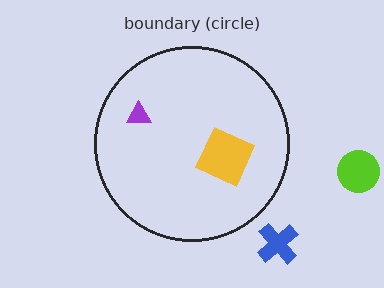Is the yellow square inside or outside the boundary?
Inside.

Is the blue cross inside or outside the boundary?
Outside.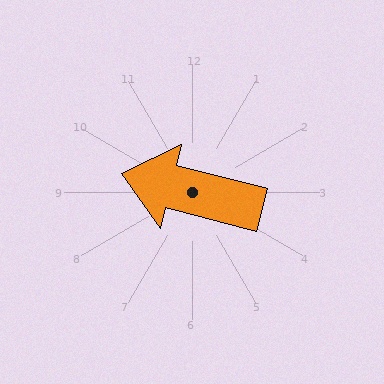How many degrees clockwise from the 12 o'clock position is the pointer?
Approximately 284 degrees.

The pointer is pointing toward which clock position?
Roughly 9 o'clock.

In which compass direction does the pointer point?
West.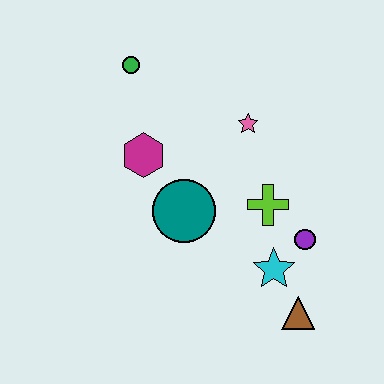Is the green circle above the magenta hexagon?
Yes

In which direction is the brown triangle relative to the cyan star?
The brown triangle is below the cyan star.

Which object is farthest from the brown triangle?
The green circle is farthest from the brown triangle.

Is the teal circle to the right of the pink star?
No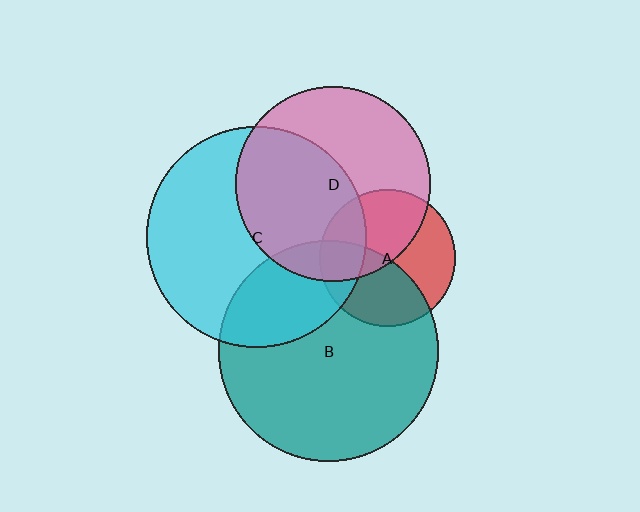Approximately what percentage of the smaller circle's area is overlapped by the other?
Approximately 25%.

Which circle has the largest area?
Circle C (cyan).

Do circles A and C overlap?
Yes.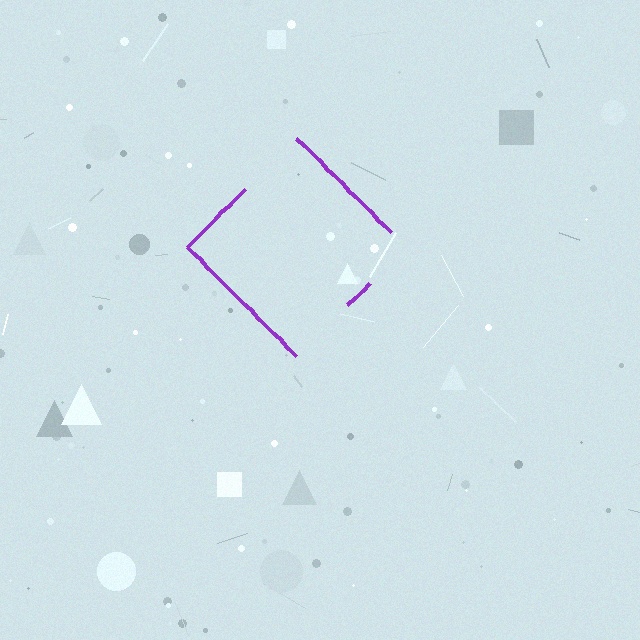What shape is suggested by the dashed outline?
The dashed outline suggests a diamond.